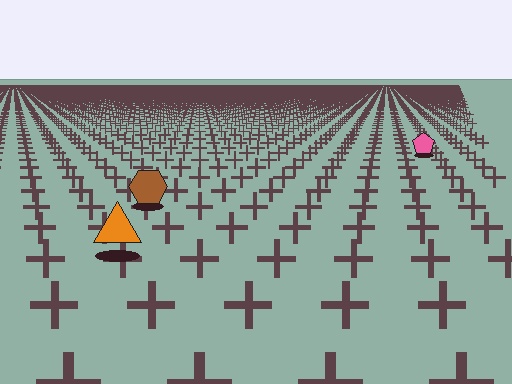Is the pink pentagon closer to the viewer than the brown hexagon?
No. The brown hexagon is closer — you can tell from the texture gradient: the ground texture is coarser near it.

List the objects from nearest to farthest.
From nearest to farthest: the orange triangle, the brown hexagon, the pink pentagon.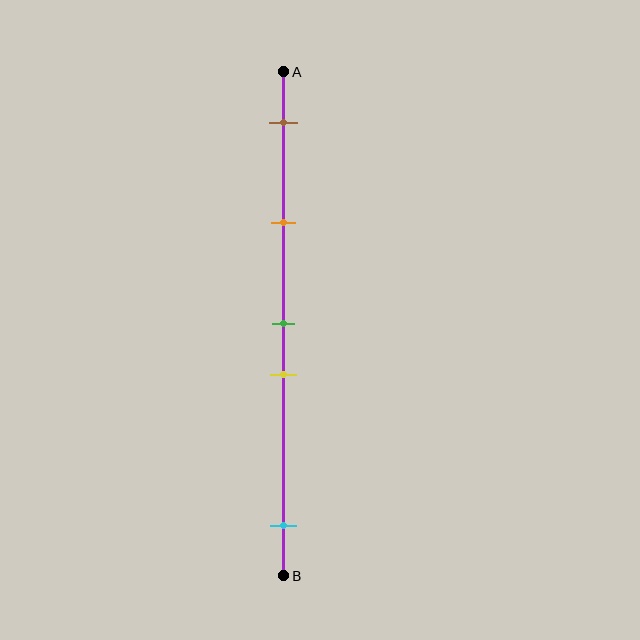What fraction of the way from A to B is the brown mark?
The brown mark is approximately 10% (0.1) of the way from A to B.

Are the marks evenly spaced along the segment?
No, the marks are not evenly spaced.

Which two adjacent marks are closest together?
The green and yellow marks are the closest adjacent pair.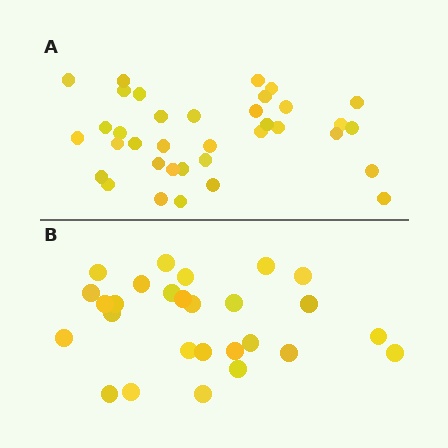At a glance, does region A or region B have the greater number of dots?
Region A (the top region) has more dots.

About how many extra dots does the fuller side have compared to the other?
Region A has roughly 8 or so more dots than region B.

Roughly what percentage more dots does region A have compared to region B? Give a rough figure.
About 35% more.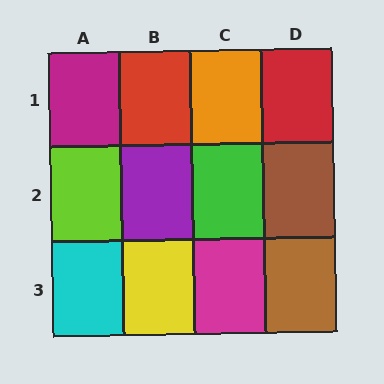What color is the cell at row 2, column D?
Brown.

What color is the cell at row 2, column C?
Green.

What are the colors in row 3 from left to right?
Cyan, yellow, magenta, brown.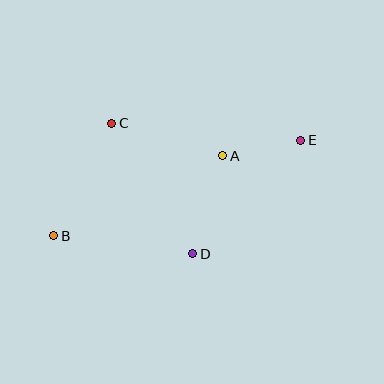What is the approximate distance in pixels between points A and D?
The distance between A and D is approximately 102 pixels.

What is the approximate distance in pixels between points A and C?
The distance between A and C is approximately 116 pixels.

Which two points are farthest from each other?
Points B and E are farthest from each other.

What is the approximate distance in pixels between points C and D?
The distance between C and D is approximately 153 pixels.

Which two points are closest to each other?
Points A and E are closest to each other.